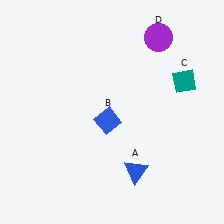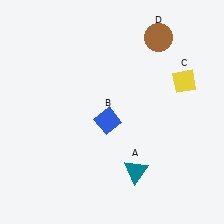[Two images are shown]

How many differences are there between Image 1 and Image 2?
There are 3 differences between the two images.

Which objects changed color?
A changed from blue to teal. C changed from teal to yellow. D changed from purple to brown.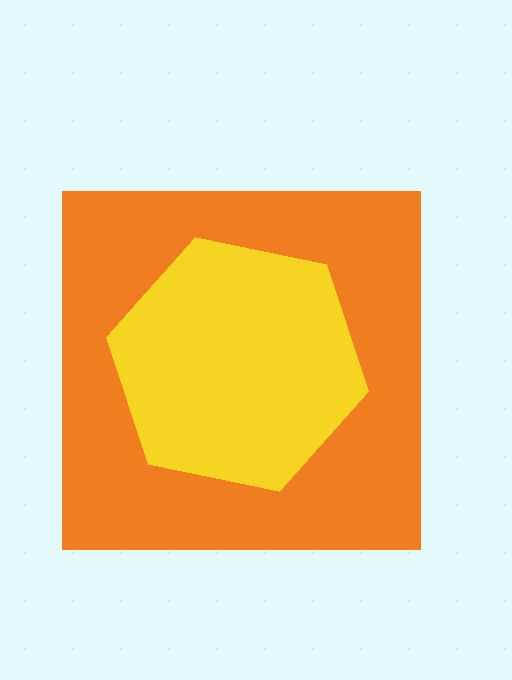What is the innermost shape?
The yellow hexagon.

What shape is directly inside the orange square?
The yellow hexagon.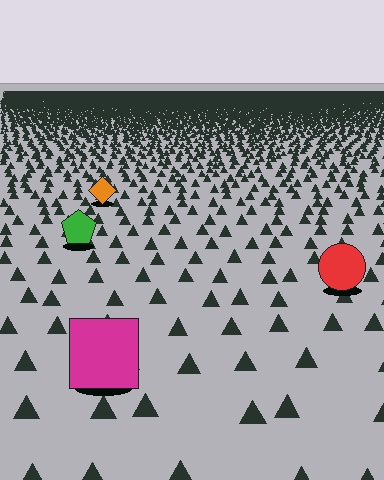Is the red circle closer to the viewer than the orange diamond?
Yes. The red circle is closer — you can tell from the texture gradient: the ground texture is coarser near it.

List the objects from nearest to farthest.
From nearest to farthest: the magenta square, the red circle, the green pentagon, the orange diamond.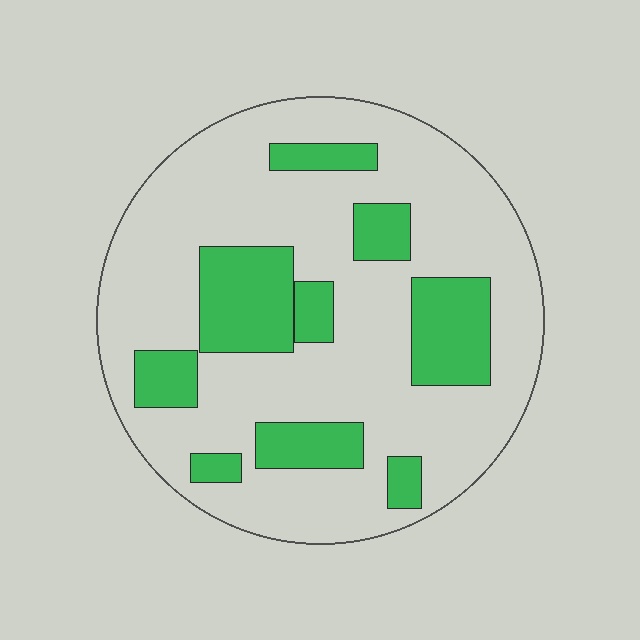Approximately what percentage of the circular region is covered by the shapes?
Approximately 25%.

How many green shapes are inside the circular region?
9.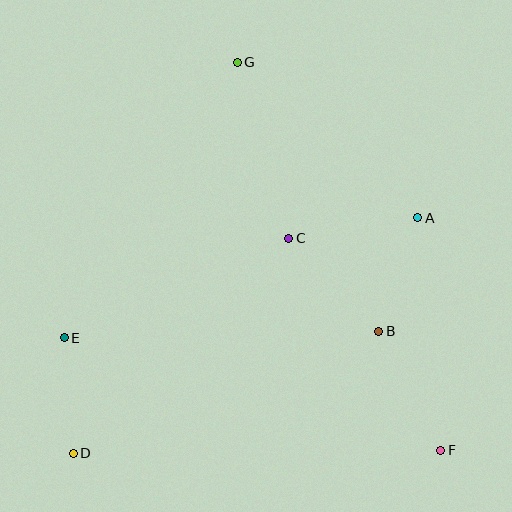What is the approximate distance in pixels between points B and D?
The distance between B and D is approximately 329 pixels.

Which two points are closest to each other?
Points D and E are closest to each other.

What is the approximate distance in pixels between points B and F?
The distance between B and F is approximately 134 pixels.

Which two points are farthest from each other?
Points F and G are farthest from each other.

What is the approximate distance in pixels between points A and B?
The distance between A and B is approximately 120 pixels.